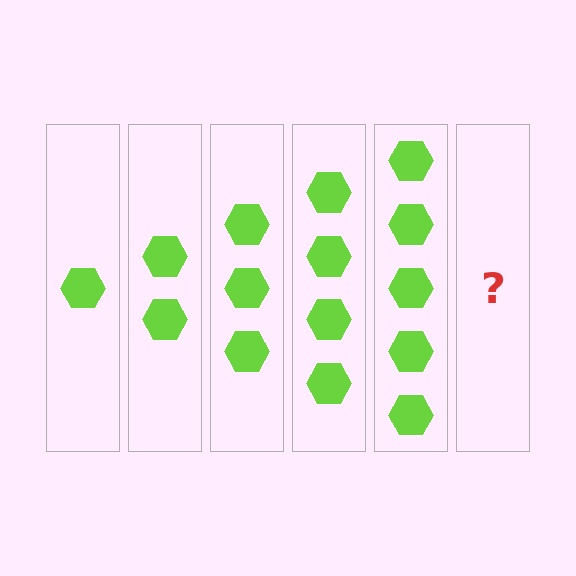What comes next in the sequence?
The next element should be 6 hexagons.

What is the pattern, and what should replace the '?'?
The pattern is that each step adds one more hexagon. The '?' should be 6 hexagons.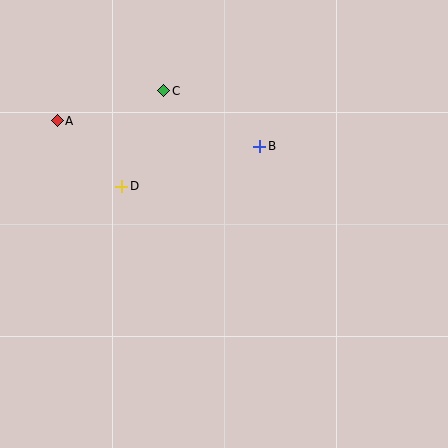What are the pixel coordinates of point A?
Point A is at (57, 121).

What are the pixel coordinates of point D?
Point D is at (122, 186).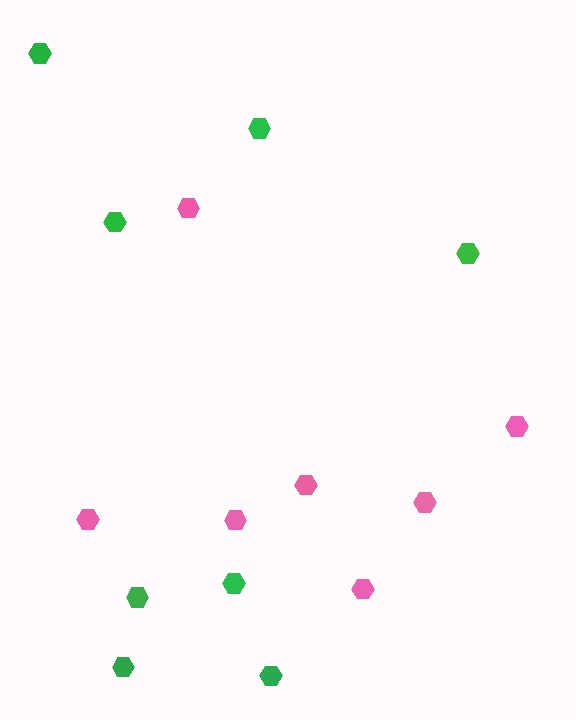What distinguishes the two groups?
There are 2 groups: one group of pink hexagons (7) and one group of green hexagons (8).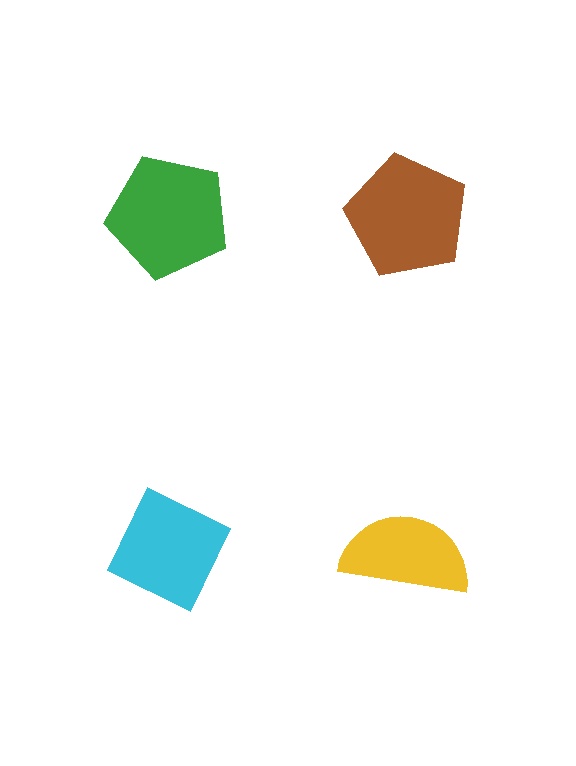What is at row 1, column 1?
A green pentagon.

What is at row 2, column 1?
A cyan diamond.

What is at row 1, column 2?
A brown pentagon.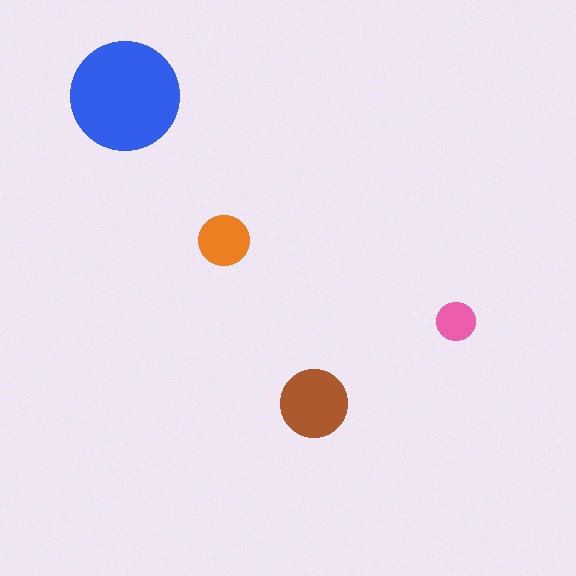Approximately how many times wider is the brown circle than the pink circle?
About 2 times wider.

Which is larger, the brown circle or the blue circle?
The blue one.